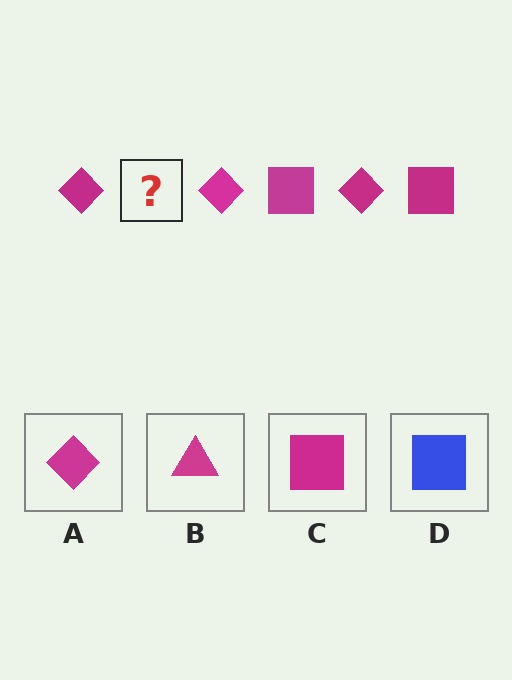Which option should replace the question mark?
Option C.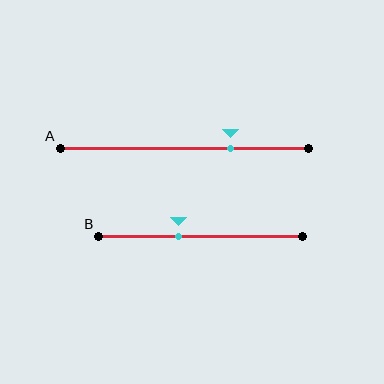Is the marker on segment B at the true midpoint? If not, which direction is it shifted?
No, the marker on segment B is shifted to the left by about 11% of the segment length.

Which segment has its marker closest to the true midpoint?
Segment B has its marker closest to the true midpoint.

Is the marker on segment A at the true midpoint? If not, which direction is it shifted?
No, the marker on segment A is shifted to the right by about 19% of the segment length.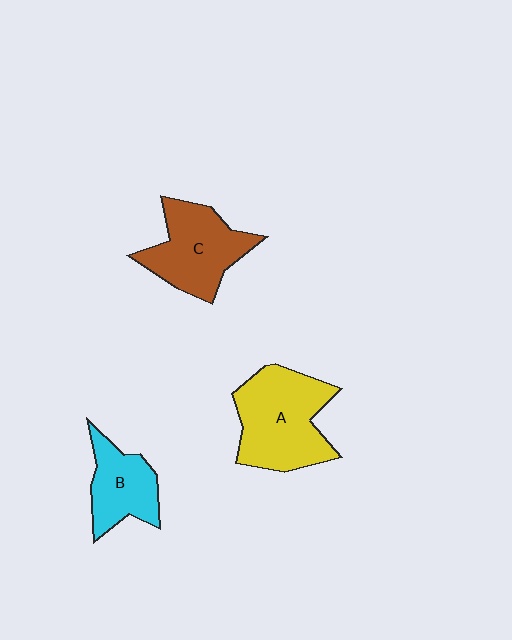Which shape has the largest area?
Shape A (yellow).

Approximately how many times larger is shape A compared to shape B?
Approximately 1.7 times.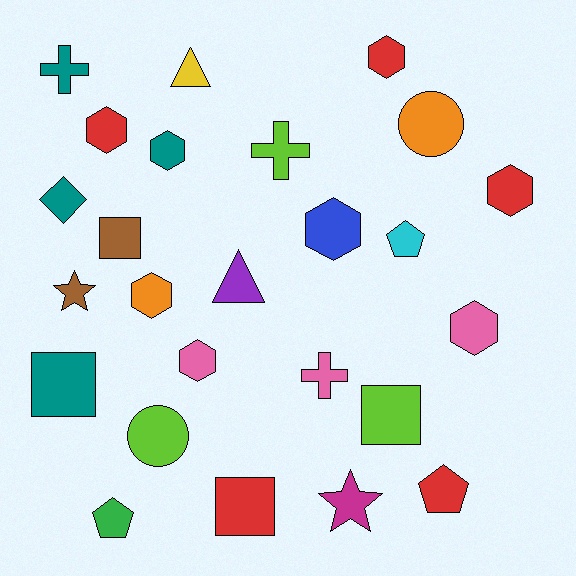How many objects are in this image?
There are 25 objects.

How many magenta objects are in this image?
There is 1 magenta object.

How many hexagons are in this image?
There are 8 hexagons.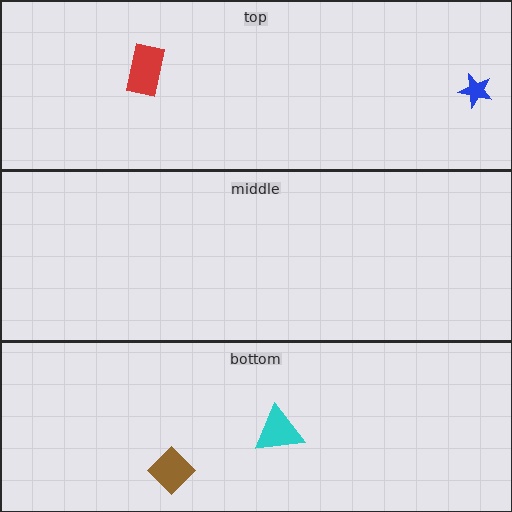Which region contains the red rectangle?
The top region.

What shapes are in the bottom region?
The brown diamond, the cyan triangle.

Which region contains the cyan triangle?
The bottom region.